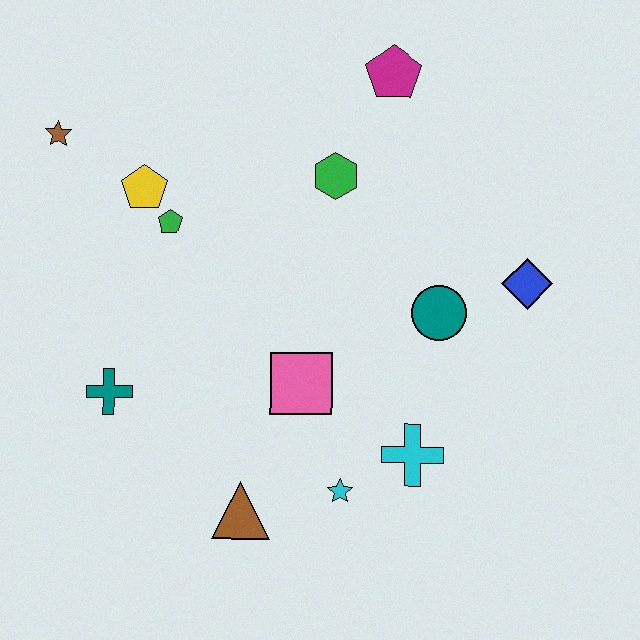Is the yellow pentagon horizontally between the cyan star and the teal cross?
Yes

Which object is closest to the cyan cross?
The cyan star is closest to the cyan cross.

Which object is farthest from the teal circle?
The brown star is farthest from the teal circle.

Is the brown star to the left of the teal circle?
Yes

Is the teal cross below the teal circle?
Yes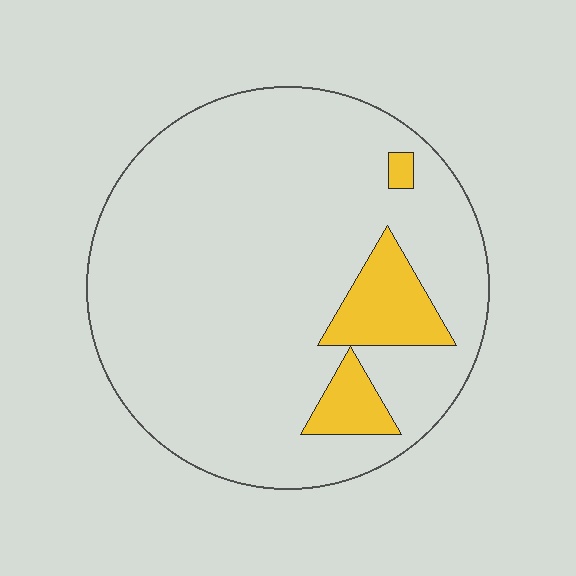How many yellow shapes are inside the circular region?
3.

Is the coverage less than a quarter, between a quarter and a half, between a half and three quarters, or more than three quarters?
Less than a quarter.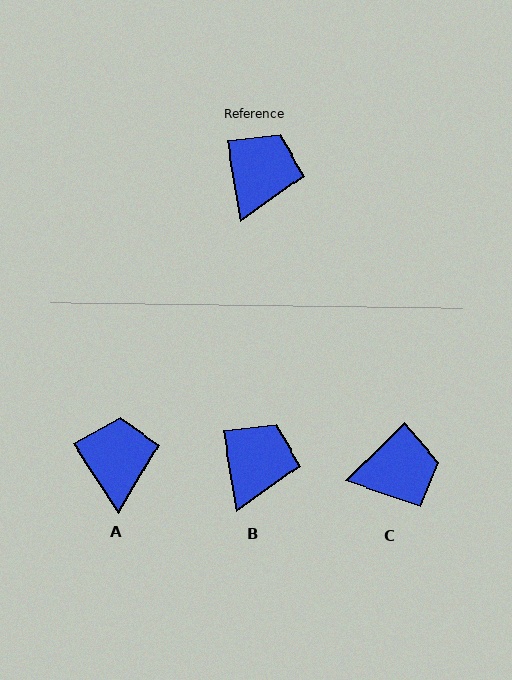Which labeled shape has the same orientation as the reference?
B.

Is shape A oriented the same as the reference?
No, it is off by about 24 degrees.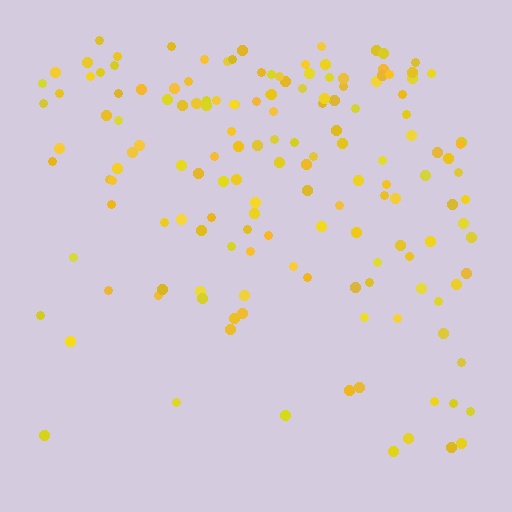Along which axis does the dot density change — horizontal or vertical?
Vertical.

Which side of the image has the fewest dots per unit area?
The bottom.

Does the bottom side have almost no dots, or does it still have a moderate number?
Still a moderate number, just noticeably fewer than the top.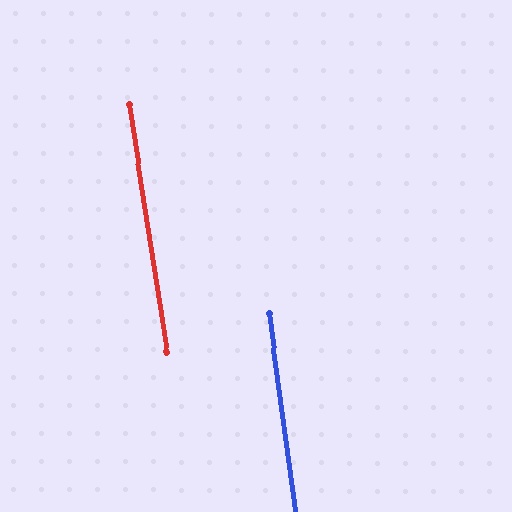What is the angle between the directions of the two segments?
Approximately 1 degree.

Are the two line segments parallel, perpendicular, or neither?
Parallel — their directions differ by only 1.2°.